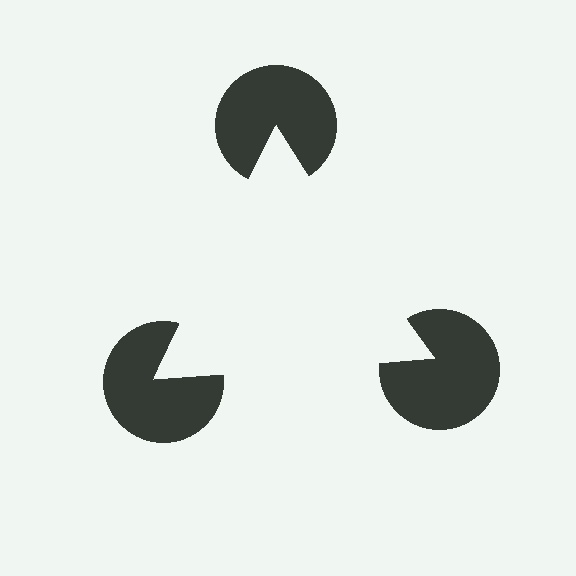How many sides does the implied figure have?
3 sides.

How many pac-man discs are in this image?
There are 3 — one at each vertex of the illusory triangle.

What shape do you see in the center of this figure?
An illusory triangle — its edges are inferred from the aligned wedge cuts in the pac-man discs, not physically drawn.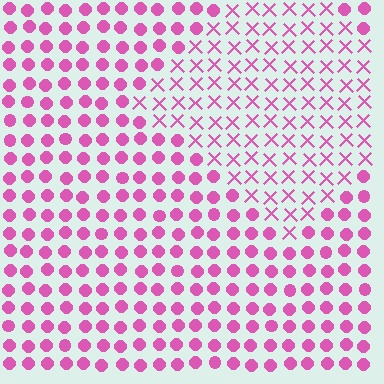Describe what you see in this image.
The image is filled with small pink elements arranged in a uniform grid. A diamond-shaped region contains X marks, while the surrounding area contains circles. The boundary is defined purely by the change in element shape.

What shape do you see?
I see a diamond.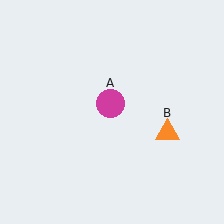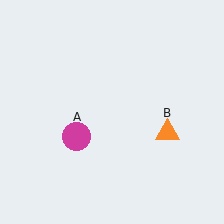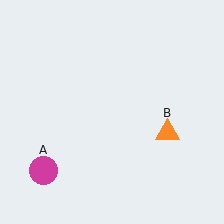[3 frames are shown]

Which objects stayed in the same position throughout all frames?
Orange triangle (object B) remained stationary.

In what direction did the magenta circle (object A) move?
The magenta circle (object A) moved down and to the left.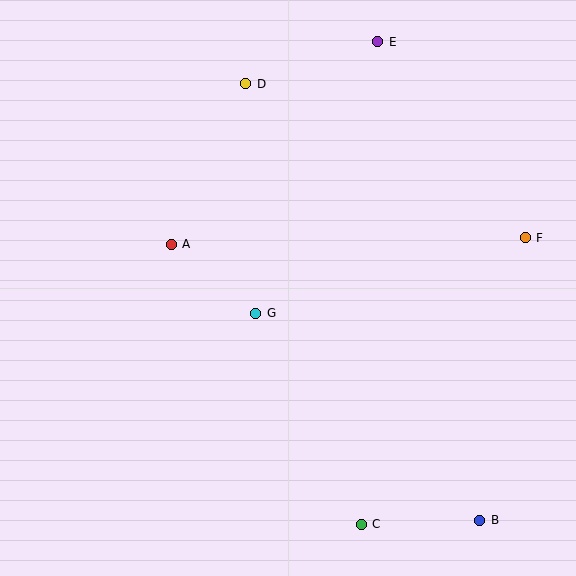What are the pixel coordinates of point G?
Point G is at (256, 313).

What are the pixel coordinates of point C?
Point C is at (361, 524).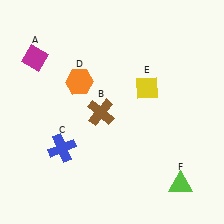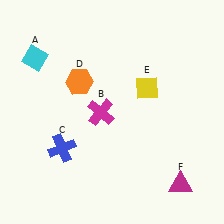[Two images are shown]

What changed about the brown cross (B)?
In Image 1, B is brown. In Image 2, it changed to magenta.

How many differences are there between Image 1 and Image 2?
There are 3 differences between the two images.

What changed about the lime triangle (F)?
In Image 1, F is lime. In Image 2, it changed to magenta.